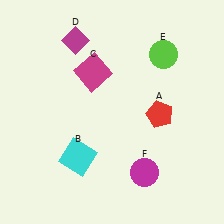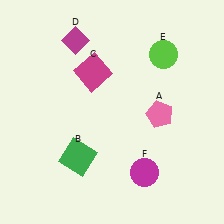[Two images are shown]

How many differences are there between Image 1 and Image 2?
There are 2 differences between the two images.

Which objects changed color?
A changed from red to pink. B changed from cyan to green.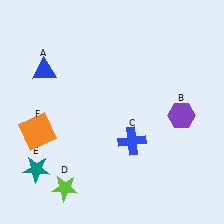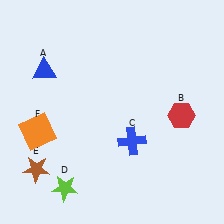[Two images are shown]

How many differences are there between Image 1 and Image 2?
There are 2 differences between the two images.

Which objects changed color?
B changed from purple to red. E changed from teal to brown.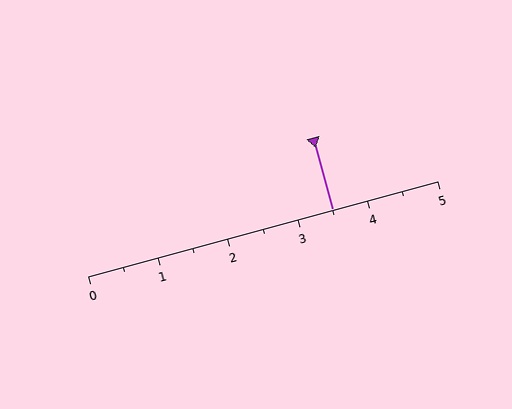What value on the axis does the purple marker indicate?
The marker indicates approximately 3.5.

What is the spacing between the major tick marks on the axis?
The major ticks are spaced 1 apart.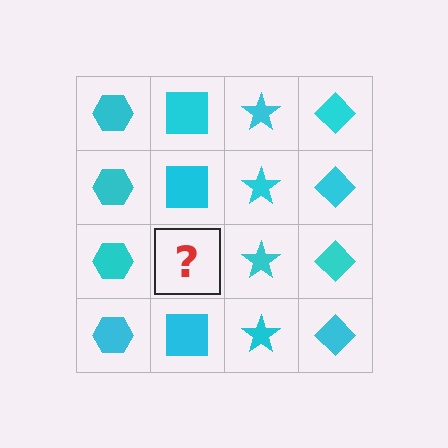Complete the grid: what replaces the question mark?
The question mark should be replaced with a cyan square.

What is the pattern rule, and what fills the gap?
The rule is that each column has a consistent shape. The gap should be filled with a cyan square.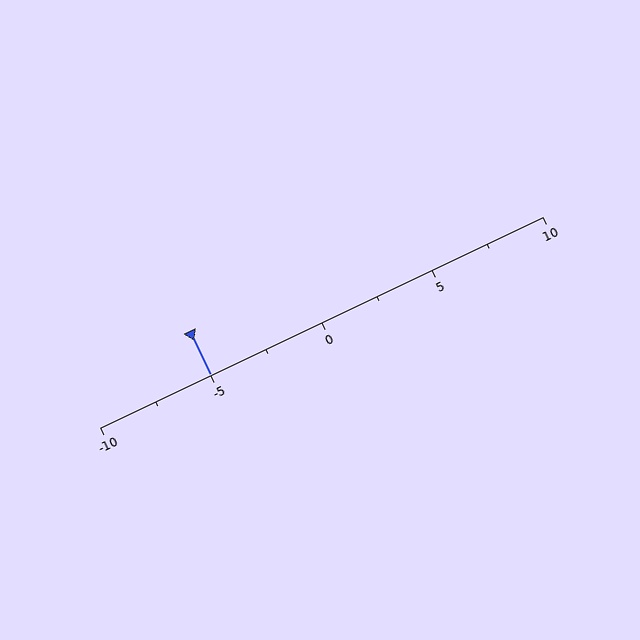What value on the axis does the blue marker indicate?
The marker indicates approximately -5.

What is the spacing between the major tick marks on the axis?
The major ticks are spaced 5 apart.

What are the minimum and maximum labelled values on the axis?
The axis runs from -10 to 10.